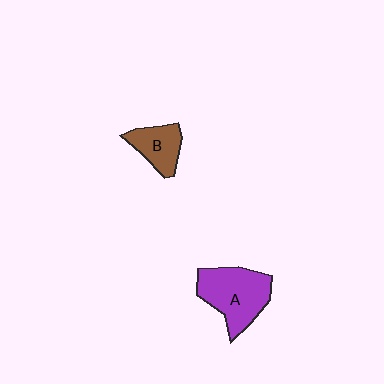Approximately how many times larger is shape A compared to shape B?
Approximately 1.8 times.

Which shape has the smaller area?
Shape B (brown).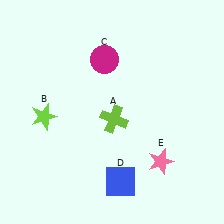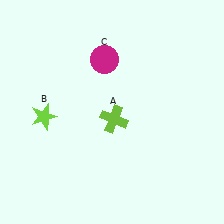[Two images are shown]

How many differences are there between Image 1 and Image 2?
There are 2 differences between the two images.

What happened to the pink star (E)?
The pink star (E) was removed in Image 2. It was in the bottom-right area of Image 1.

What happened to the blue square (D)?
The blue square (D) was removed in Image 2. It was in the bottom-right area of Image 1.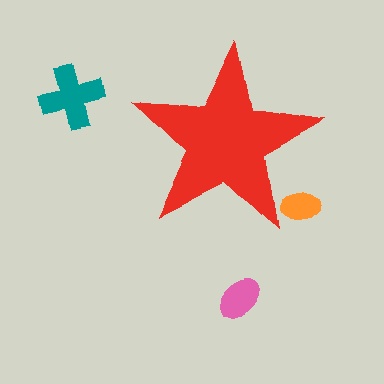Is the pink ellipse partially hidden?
No, the pink ellipse is fully visible.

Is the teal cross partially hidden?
No, the teal cross is fully visible.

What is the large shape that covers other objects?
A red star.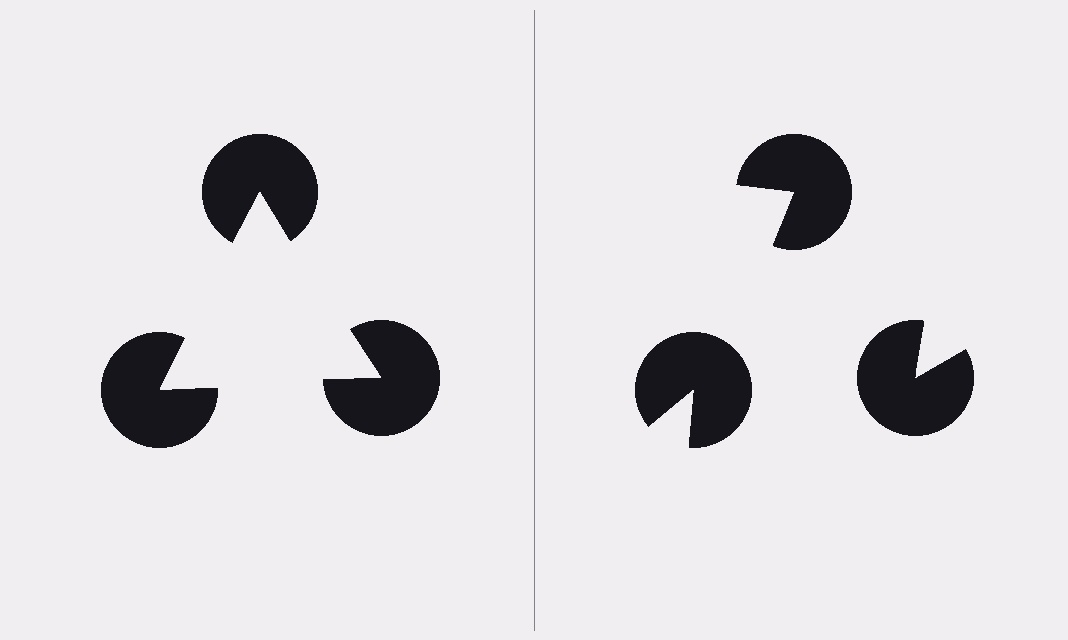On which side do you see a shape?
An illusory triangle appears on the left side. On the right side the wedge cuts are rotated, so no coherent shape forms.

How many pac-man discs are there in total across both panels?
6 — 3 on each side.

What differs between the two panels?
The pac-man discs are positioned identically on both sides; only the wedge orientations differ. On the left they align to a triangle; on the right they are misaligned.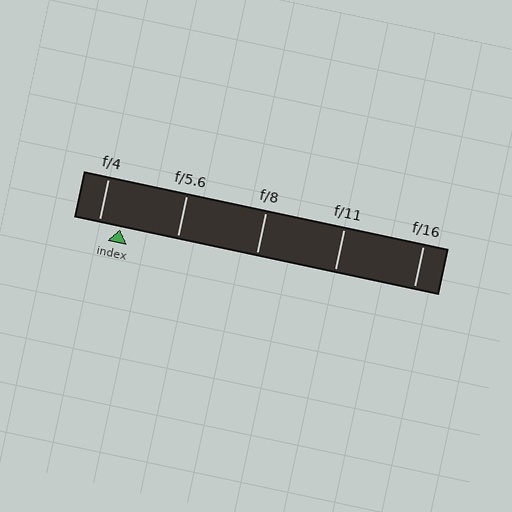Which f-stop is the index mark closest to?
The index mark is closest to f/4.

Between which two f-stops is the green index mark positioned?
The index mark is between f/4 and f/5.6.